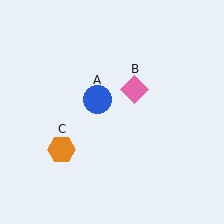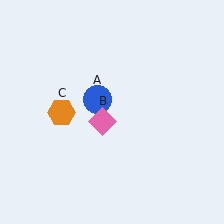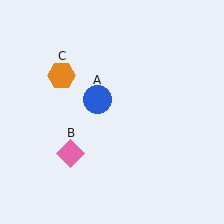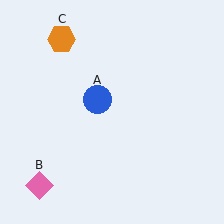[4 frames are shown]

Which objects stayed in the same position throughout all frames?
Blue circle (object A) remained stationary.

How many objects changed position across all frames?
2 objects changed position: pink diamond (object B), orange hexagon (object C).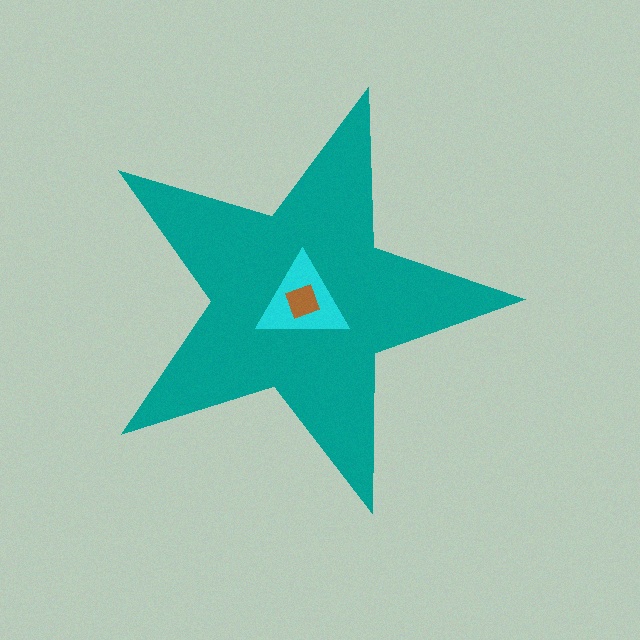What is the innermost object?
The brown square.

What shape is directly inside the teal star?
The cyan triangle.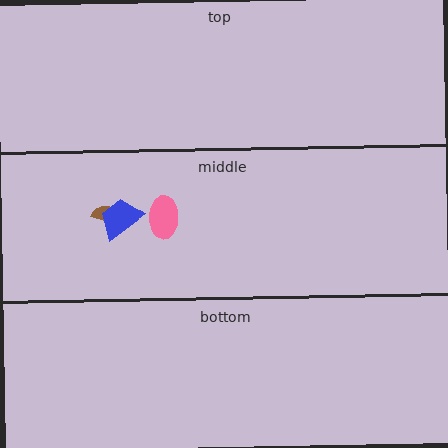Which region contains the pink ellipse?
The middle region.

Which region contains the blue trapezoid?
The middle region.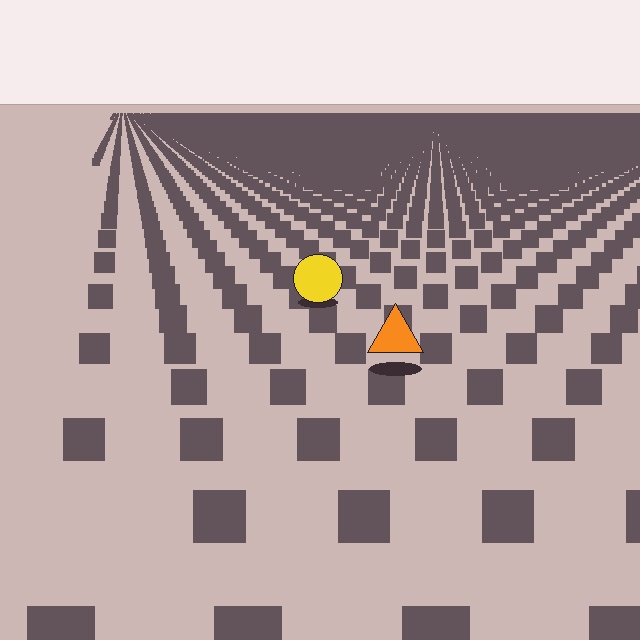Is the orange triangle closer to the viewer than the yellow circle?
Yes. The orange triangle is closer — you can tell from the texture gradient: the ground texture is coarser near it.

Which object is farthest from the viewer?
The yellow circle is farthest from the viewer. It appears smaller and the ground texture around it is denser.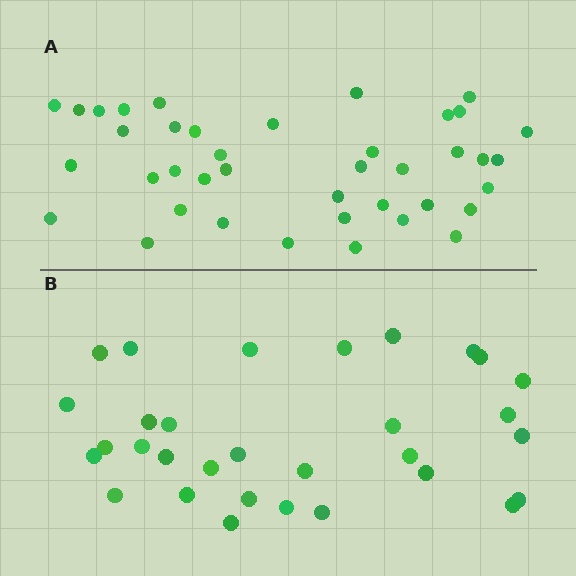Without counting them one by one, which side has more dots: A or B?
Region A (the top region) has more dots.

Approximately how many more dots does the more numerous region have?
Region A has roughly 8 or so more dots than region B.